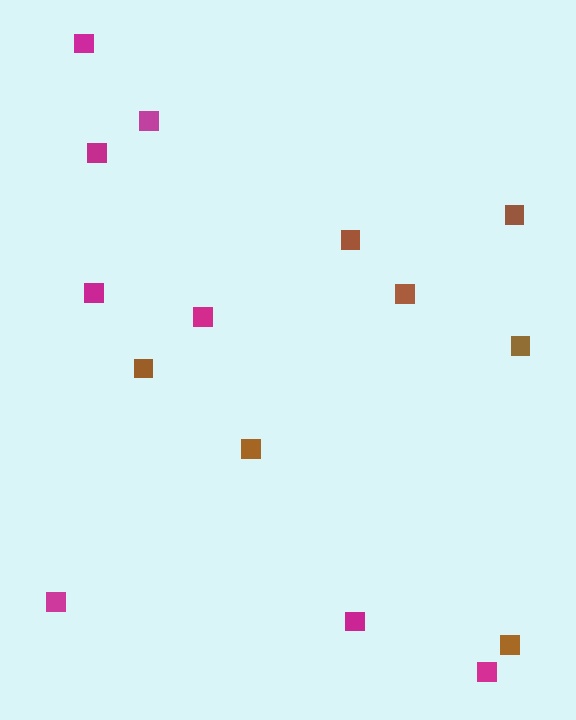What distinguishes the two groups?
There are 2 groups: one group of brown squares (7) and one group of magenta squares (8).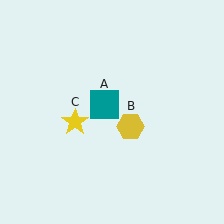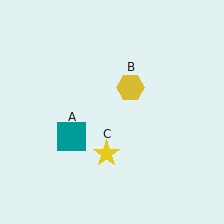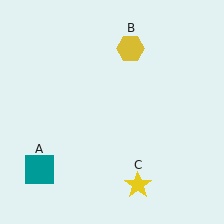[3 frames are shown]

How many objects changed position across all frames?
3 objects changed position: teal square (object A), yellow hexagon (object B), yellow star (object C).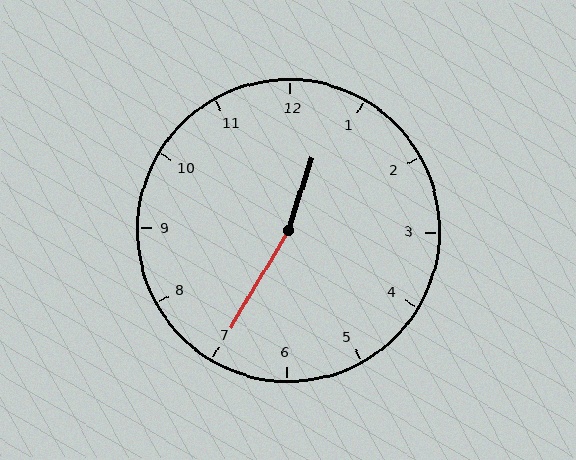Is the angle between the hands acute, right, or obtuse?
It is obtuse.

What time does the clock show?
12:35.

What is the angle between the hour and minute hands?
Approximately 168 degrees.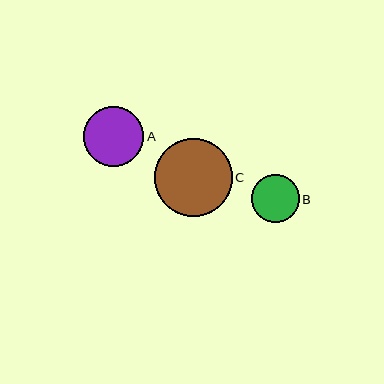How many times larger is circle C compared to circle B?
Circle C is approximately 1.6 times the size of circle B.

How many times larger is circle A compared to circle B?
Circle A is approximately 1.3 times the size of circle B.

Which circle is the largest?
Circle C is the largest with a size of approximately 78 pixels.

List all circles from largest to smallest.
From largest to smallest: C, A, B.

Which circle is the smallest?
Circle B is the smallest with a size of approximately 48 pixels.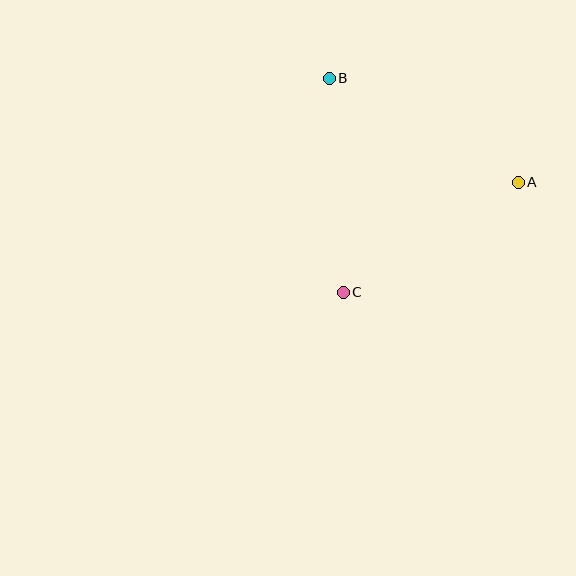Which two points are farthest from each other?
Points A and B are farthest from each other.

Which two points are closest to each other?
Points A and C are closest to each other.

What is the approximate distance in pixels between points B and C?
The distance between B and C is approximately 215 pixels.